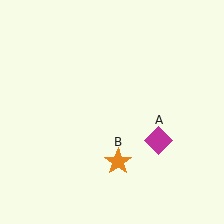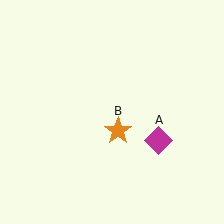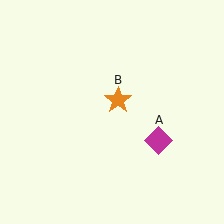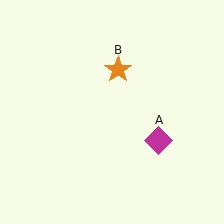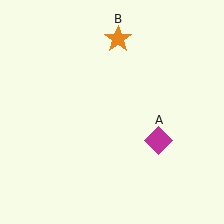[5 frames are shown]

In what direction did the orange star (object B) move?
The orange star (object B) moved up.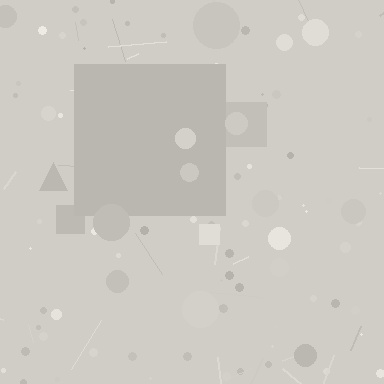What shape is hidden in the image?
A square is hidden in the image.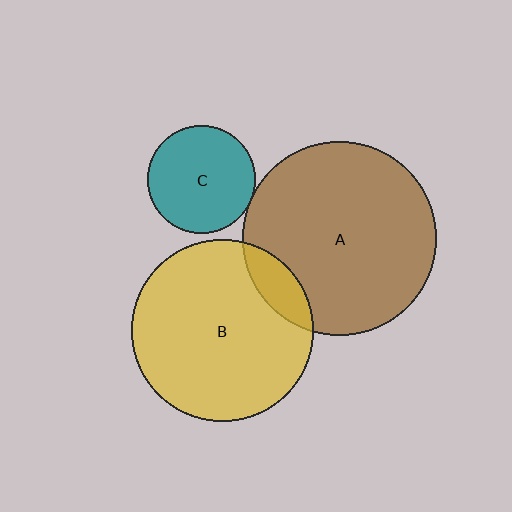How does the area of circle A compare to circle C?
Approximately 3.2 times.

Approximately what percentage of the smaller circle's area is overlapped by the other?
Approximately 10%.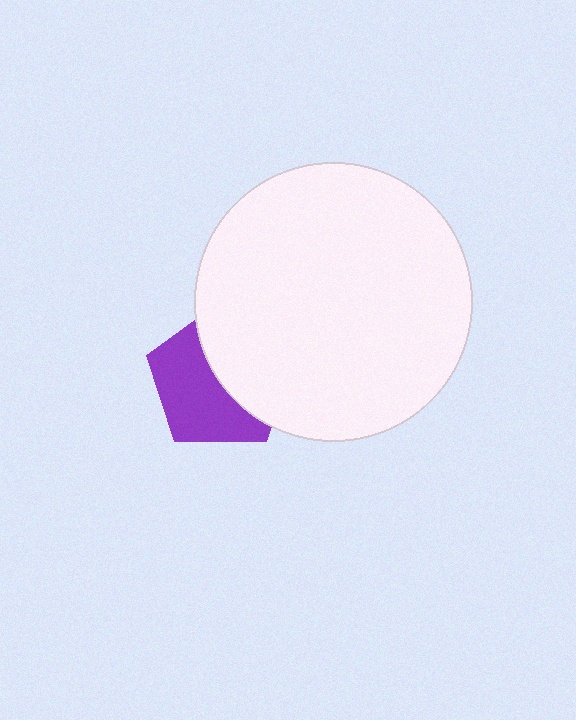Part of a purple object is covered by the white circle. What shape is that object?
It is a pentagon.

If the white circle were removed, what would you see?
You would see the complete purple pentagon.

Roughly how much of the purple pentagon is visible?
About half of it is visible (roughly 53%).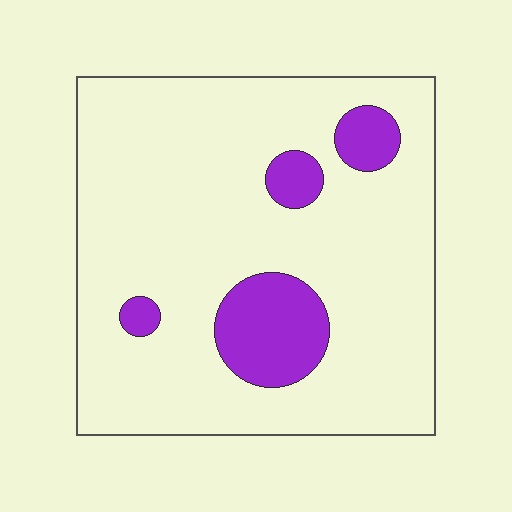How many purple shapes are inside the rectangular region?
4.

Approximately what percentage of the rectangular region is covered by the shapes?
Approximately 15%.